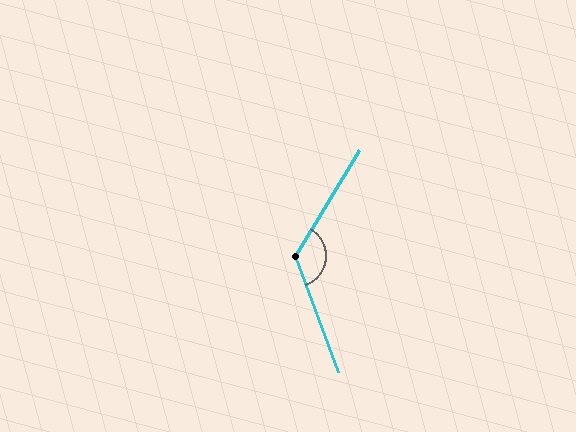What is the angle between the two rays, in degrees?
Approximately 128 degrees.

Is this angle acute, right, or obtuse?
It is obtuse.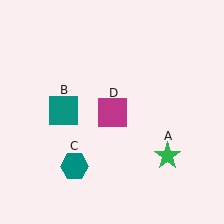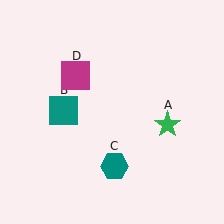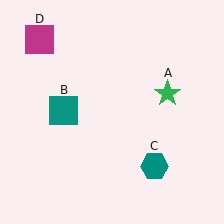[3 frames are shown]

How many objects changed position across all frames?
3 objects changed position: green star (object A), teal hexagon (object C), magenta square (object D).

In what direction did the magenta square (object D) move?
The magenta square (object D) moved up and to the left.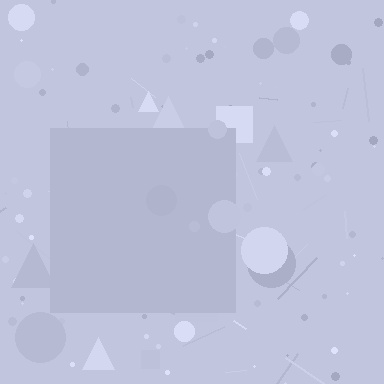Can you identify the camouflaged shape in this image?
The camouflaged shape is a square.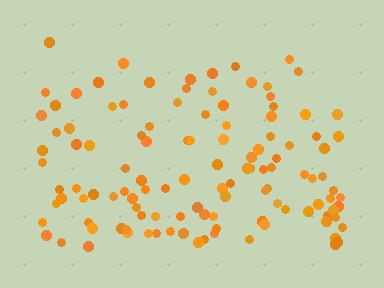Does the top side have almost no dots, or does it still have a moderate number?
Still a moderate number, just noticeably fewer than the bottom.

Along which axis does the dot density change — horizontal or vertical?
Vertical.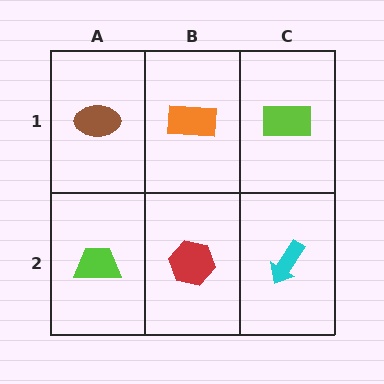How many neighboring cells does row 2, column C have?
2.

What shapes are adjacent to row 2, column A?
A brown ellipse (row 1, column A), a red hexagon (row 2, column B).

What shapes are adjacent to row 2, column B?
An orange rectangle (row 1, column B), a lime trapezoid (row 2, column A), a cyan arrow (row 2, column C).